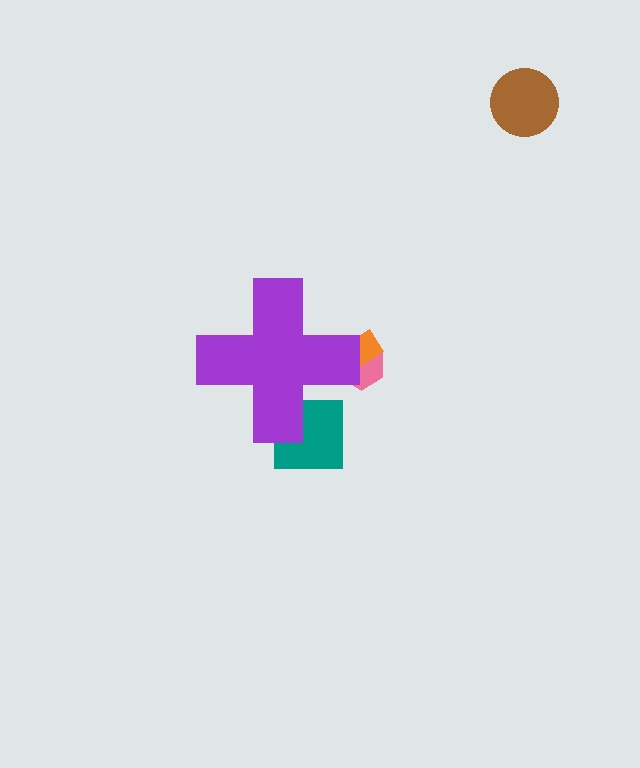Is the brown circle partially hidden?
No, the brown circle is fully visible.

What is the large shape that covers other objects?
A purple cross.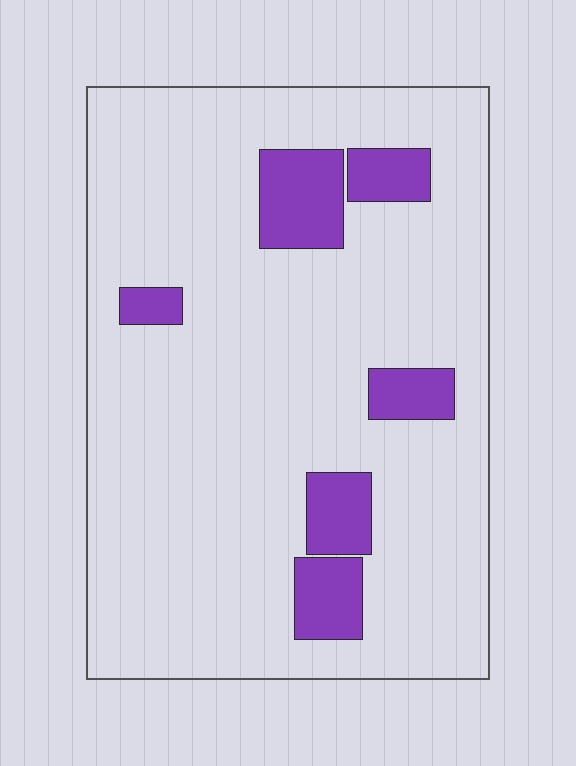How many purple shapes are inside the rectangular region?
6.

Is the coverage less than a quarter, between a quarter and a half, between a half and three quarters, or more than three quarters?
Less than a quarter.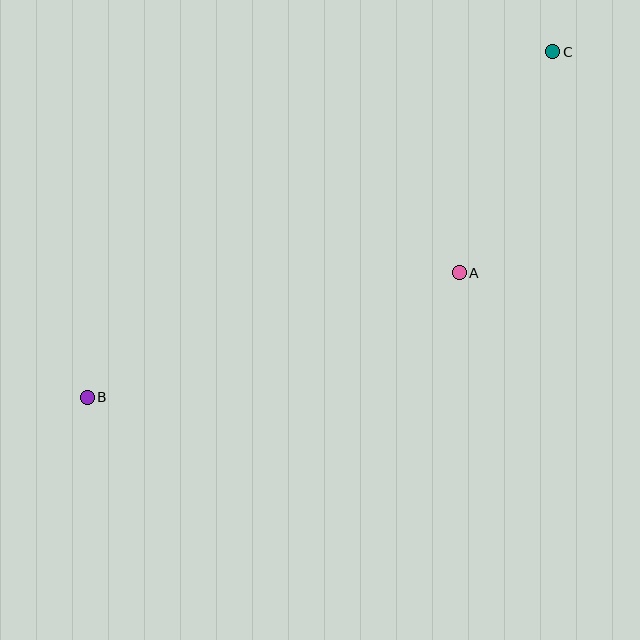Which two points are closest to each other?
Points A and C are closest to each other.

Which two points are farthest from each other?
Points B and C are farthest from each other.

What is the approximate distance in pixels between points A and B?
The distance between A and B is approximately 393 pixels.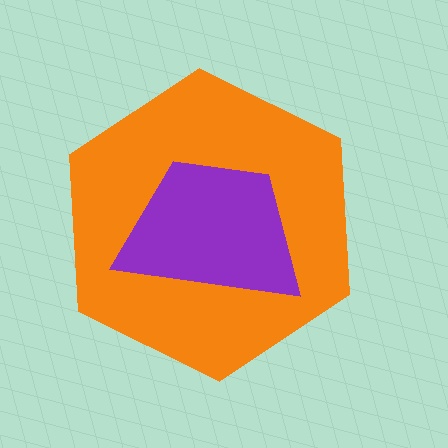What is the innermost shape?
The purple trapezoid.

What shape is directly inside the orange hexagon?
The purple trapezoid.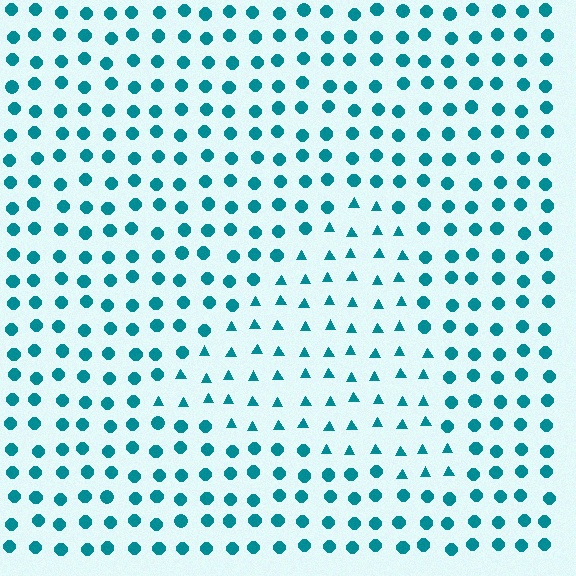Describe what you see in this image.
The image is filled with small teal elements arranged in a uniform grid. A triangle-shaped region contains triangles, while the surrounding area contains circles. The boundary is defined purely by the change in element shape.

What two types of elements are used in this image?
The image uses triangles inside the triangle region and circles outside it.